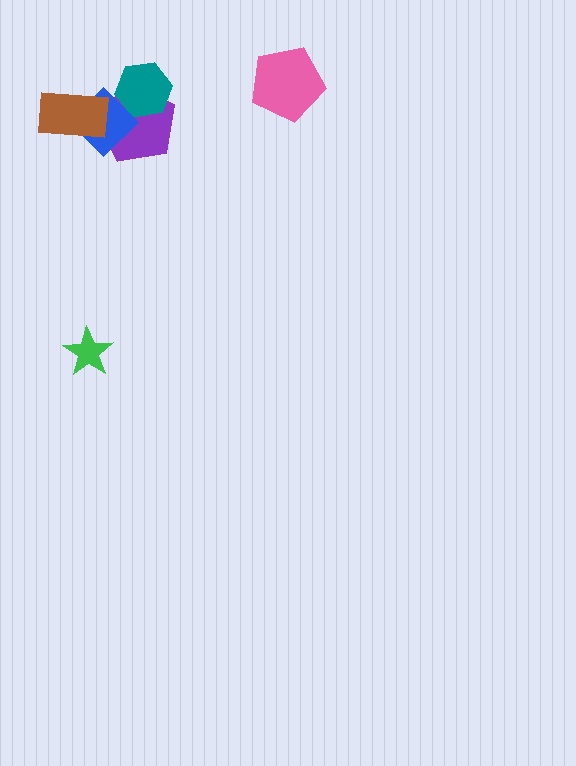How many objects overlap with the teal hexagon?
2 objects overlap with the teal hexagon.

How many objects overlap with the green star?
0 objects overlap with the green star.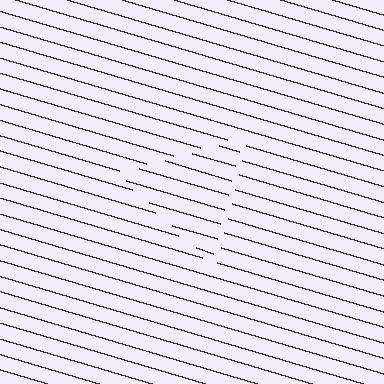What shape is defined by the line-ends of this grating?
An illusory triangle. The interior of the shape contains the same grating, shifted by half a period — the contour is defined by the phase discontinuity where line-ends from the inner and outer gratings abut.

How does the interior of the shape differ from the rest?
The interior of the shape contains the same grating, shifted by half a period — the contour is defined by the phase discontinuity where line-ends from the inner and outer gratings abut.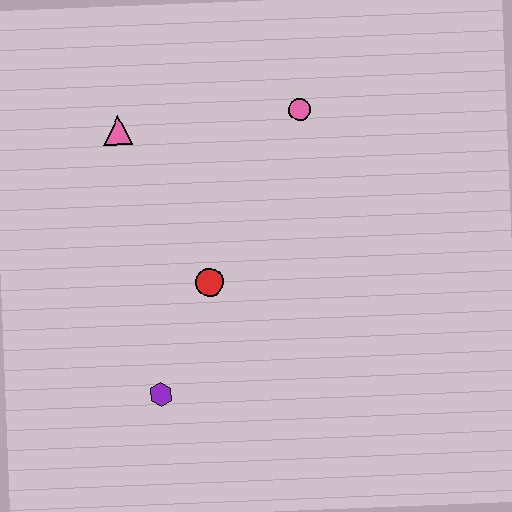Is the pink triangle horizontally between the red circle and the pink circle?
No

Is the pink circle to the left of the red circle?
No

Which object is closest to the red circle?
The purple hexagon is closest to the red circle.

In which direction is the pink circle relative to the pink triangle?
The pink circle is to the right of the pink triangle.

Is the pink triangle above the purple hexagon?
Yes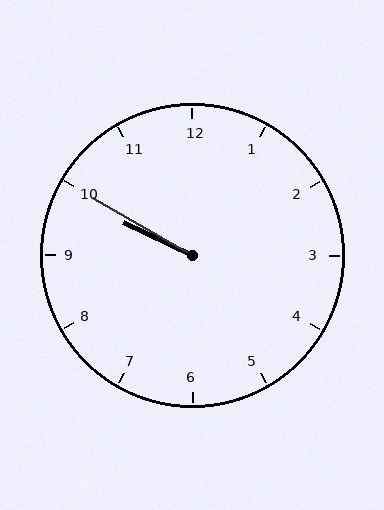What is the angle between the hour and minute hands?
Approximately 5 degrees.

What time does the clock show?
9:50.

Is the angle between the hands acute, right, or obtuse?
It is acute.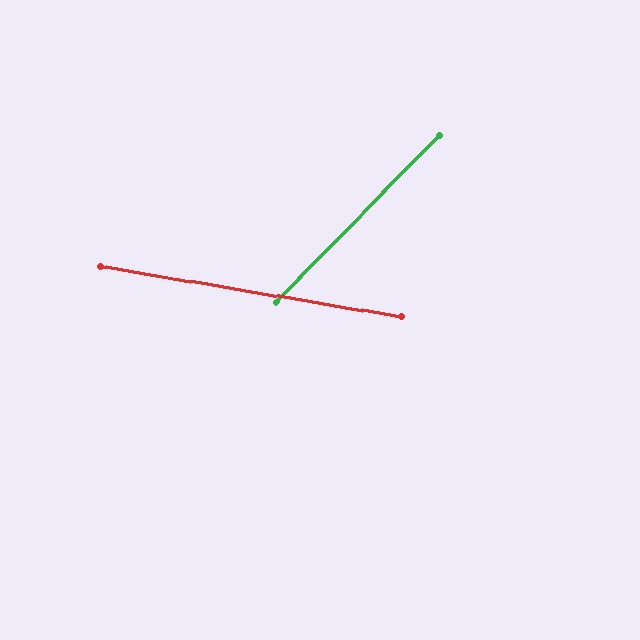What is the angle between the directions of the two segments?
Approximately 55 degrees.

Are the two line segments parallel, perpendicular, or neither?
Neither parallel nor perpendicular — they differ by about 55°.